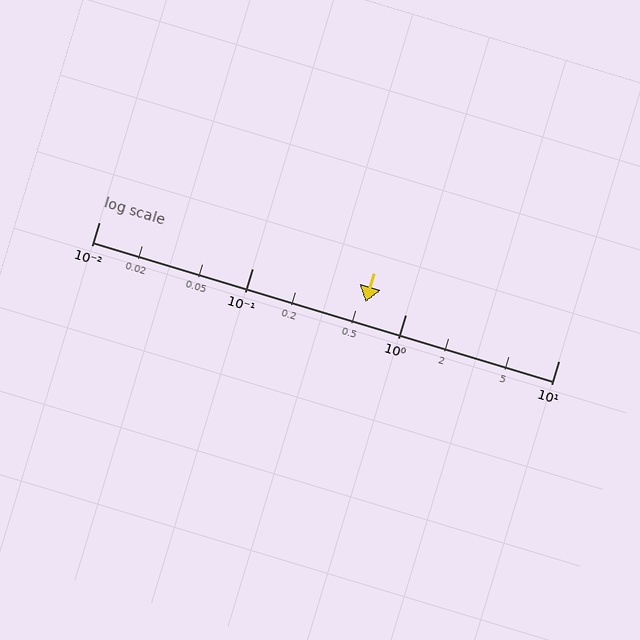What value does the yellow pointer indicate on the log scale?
The pointer indicates approximately 0.55.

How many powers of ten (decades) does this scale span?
The scale spans 3 decades, from 0.01 to 10.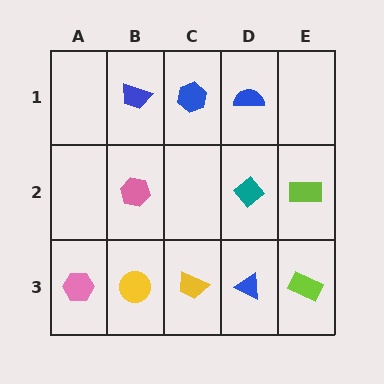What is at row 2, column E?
A lime rectangle.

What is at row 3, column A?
A pink hexagon.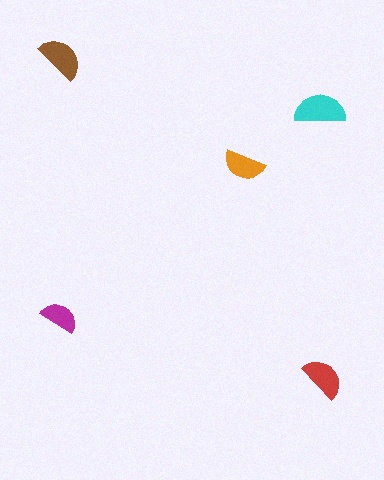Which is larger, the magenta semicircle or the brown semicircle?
The brown one.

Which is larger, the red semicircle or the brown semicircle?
The brown one.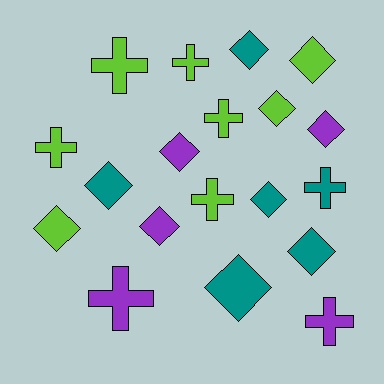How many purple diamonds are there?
There are 3 purple diamonds.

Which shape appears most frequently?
Diamond, with 11 objects.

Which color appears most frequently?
Lime, with 8 objects.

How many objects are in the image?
There are 19 objects.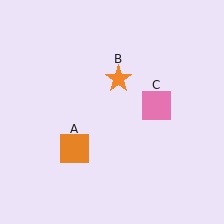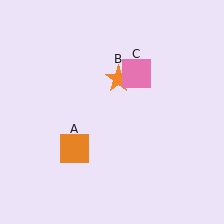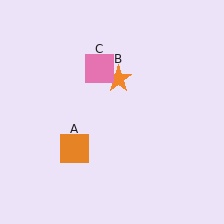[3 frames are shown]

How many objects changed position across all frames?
1 object changed position: pink square (object C).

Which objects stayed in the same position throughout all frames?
Orange square (object A) and orange star (object B) remained stationary.